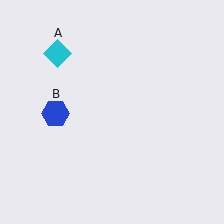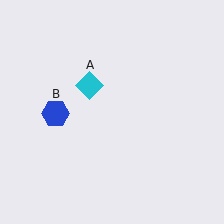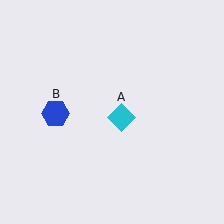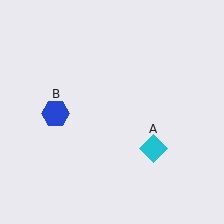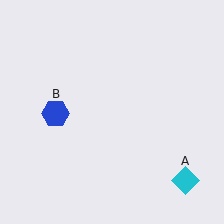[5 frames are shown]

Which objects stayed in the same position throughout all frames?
Blue hexagon (object B) remained stationary.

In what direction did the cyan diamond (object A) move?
The cyan diamond (object A) moved down and to the right.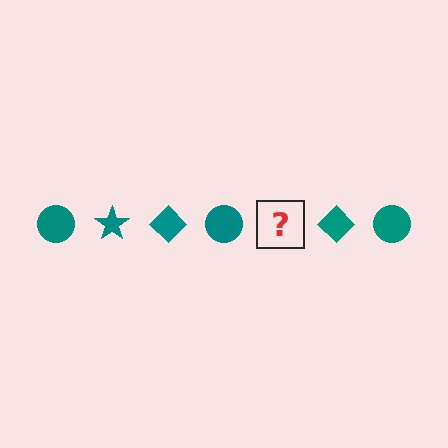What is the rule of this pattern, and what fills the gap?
The rule is that the pattern cycles through circle, star, diamond shapes in teal. The gap should be filled with a teal star.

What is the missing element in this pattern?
The missing element is a teal star.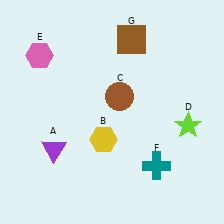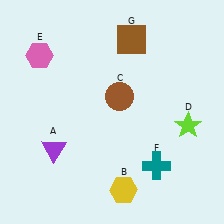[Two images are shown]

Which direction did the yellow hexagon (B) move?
The yellow hexagon (B) moved down.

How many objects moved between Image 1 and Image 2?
1 object moved between the two images.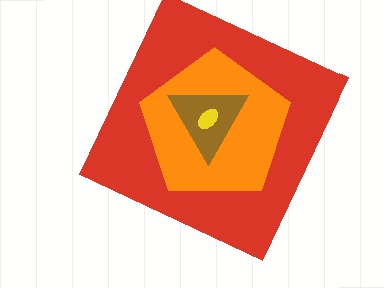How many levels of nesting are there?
4.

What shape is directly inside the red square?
The orange pentagon.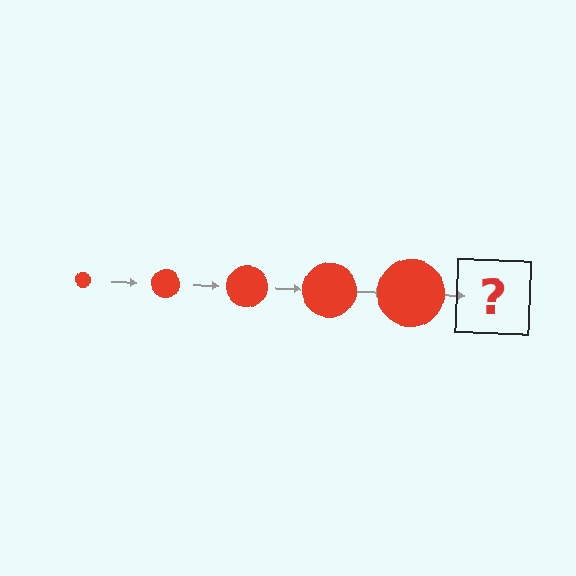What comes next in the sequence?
The next element should be a red circle, larger than the previous one.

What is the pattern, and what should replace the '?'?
The pattern is that the circle gets progressively larger each step. The '?' should be a red circle, larger than the previous one.